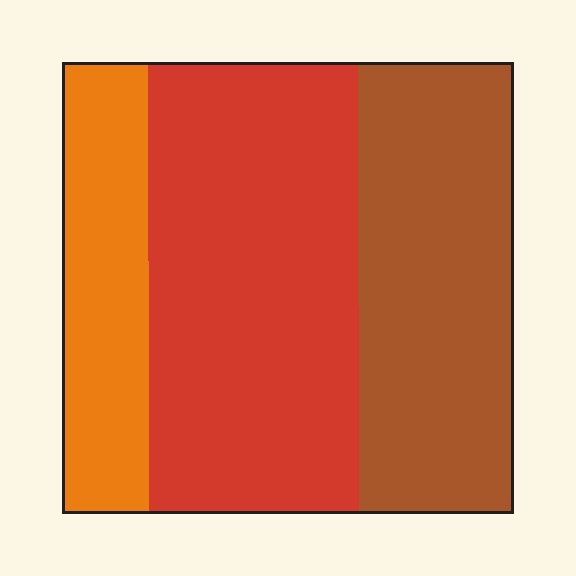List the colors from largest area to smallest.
From largest to smallest: red, brown, orange.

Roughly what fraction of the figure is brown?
Brown takes up about one third (1/3) of the figure.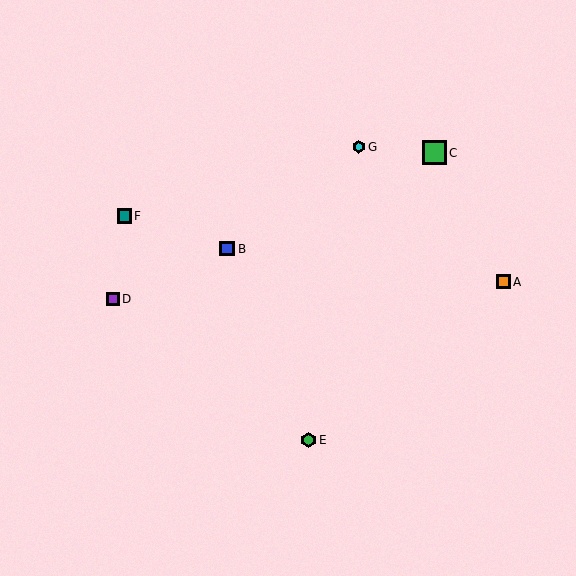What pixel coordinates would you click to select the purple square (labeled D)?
Click at (113, 299) to select the purple square D.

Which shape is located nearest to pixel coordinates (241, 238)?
The blue square (labeled B) at (227, 249) is nearest to that location.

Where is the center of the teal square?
The center of the teal square is at (124, 216).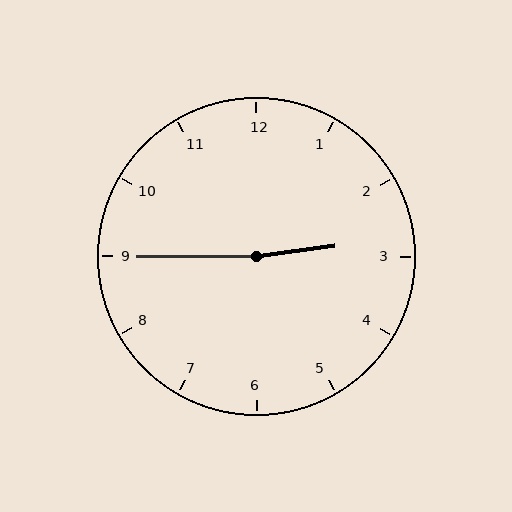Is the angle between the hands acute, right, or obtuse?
It is obtuse.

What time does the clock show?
2:45.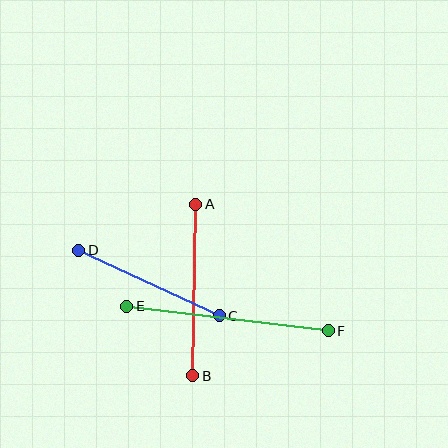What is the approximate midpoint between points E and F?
The midpoint is at approximately (228, 318) pixels.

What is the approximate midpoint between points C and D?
The midpoint is at approximately (149, 283) pixels.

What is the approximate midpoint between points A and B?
The midpoint is at approximately (194, 290) pixels.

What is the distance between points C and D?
The distance is approximately 155 pixels.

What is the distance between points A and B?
The distance is approximately 172 pixels.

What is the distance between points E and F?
The distance is approximately 203 pixels.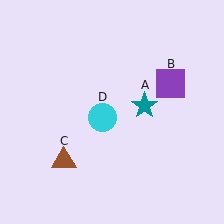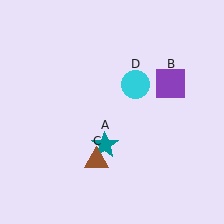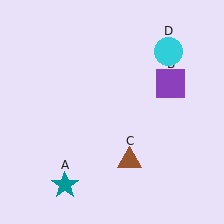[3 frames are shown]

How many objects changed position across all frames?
3 objects changed position: teal star (object A), brown triangle (object C), cyan circle (object D).